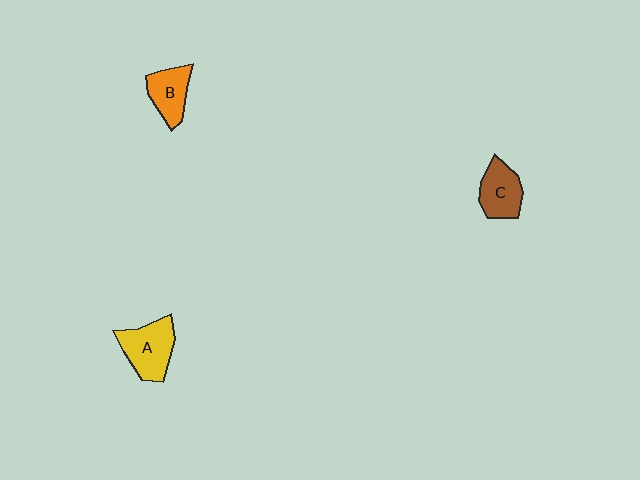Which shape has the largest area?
Shape A (yellow).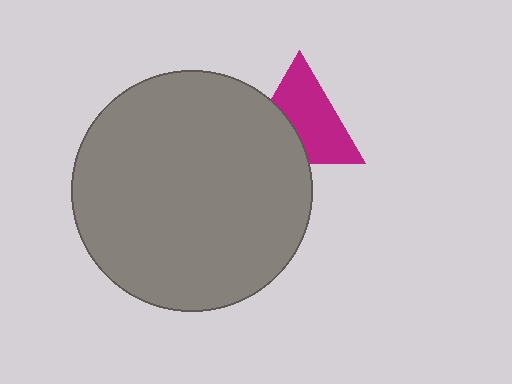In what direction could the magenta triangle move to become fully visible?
The magenta triangle could move toward the upper-right. That would shift it out from behind the gray circle entirely.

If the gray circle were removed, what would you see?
You would see the complete magenta triangle.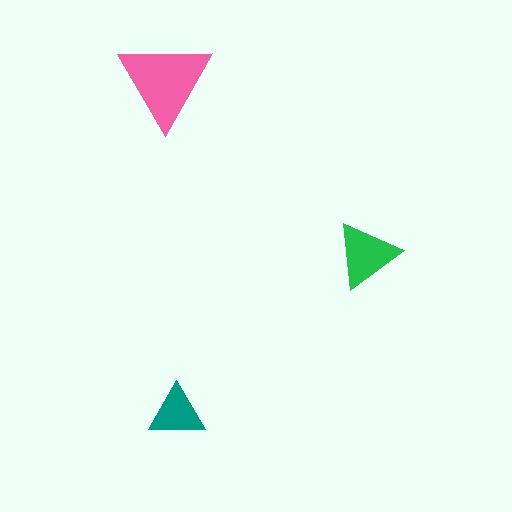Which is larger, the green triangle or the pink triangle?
The pink one.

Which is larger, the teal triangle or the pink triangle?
The pink one.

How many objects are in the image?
There are 3 objects in the image.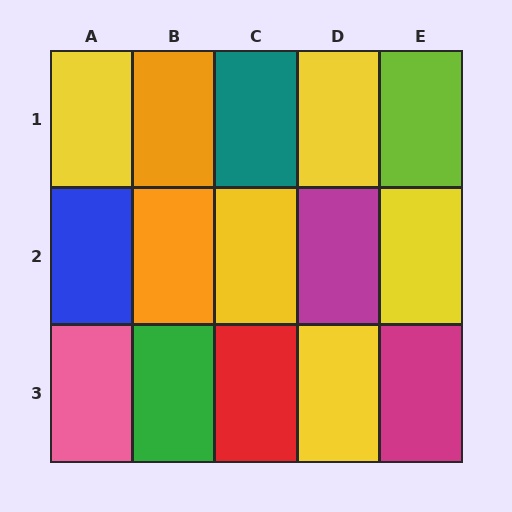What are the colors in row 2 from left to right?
Blue, orange, yellow, magenta, yellow.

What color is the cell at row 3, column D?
Yellow.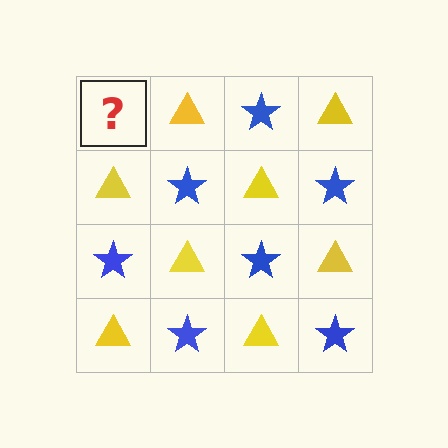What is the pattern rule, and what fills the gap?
The rule is that it alternates blue star and yellow triangle in a checkerboard pattern. The gap should be filled with a blue star.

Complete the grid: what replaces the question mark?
The question mark should be replaced with a blue star.